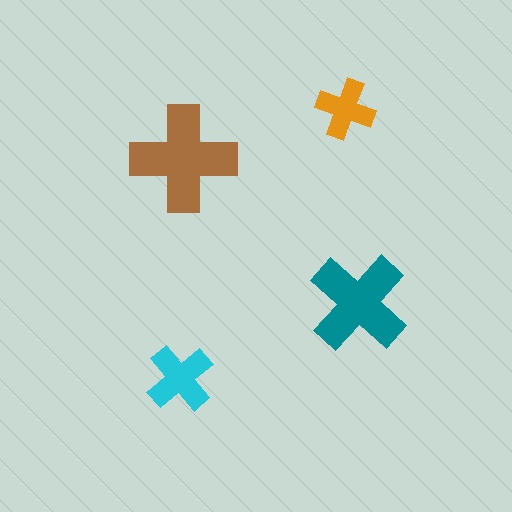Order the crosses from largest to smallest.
the brown one, the teal one, the cyan one, the orange one.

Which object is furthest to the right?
The teal cross is rightmost.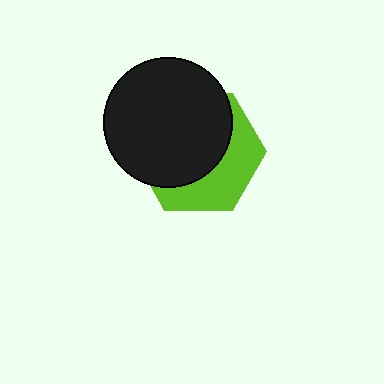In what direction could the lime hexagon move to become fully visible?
The lime hexagon could move toward the lower-right. That would shift it out from behind the black circle entirely.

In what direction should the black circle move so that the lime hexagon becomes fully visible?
The black circle should move toward the upper-left. That is the shortest direction to clear the overlap and leave the lime hexagon fully visible.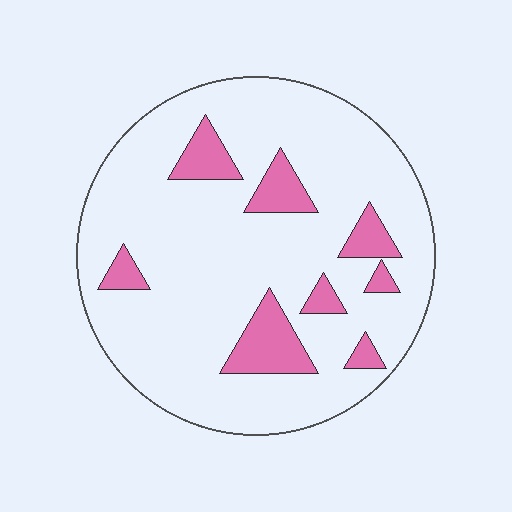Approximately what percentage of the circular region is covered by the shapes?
Approximately 15%.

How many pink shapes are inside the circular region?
8.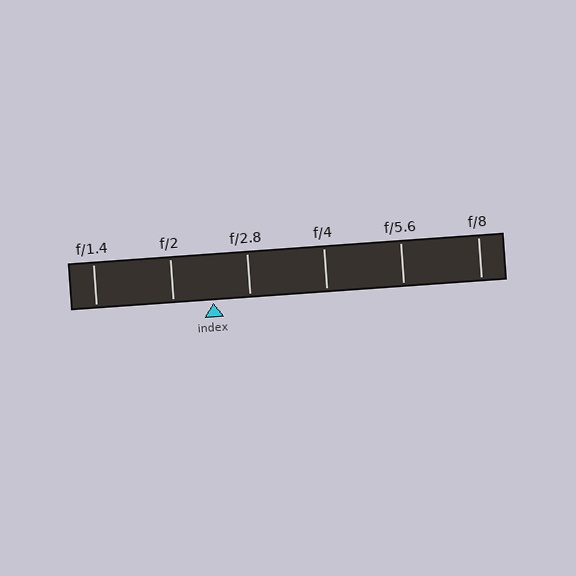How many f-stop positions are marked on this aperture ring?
There are 6 f-stop positions marked.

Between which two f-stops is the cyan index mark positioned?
The index mark is between f/2 and f/2.8.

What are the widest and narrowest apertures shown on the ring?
The widest aperture shown is f/1.4 and the narrowest is f/8.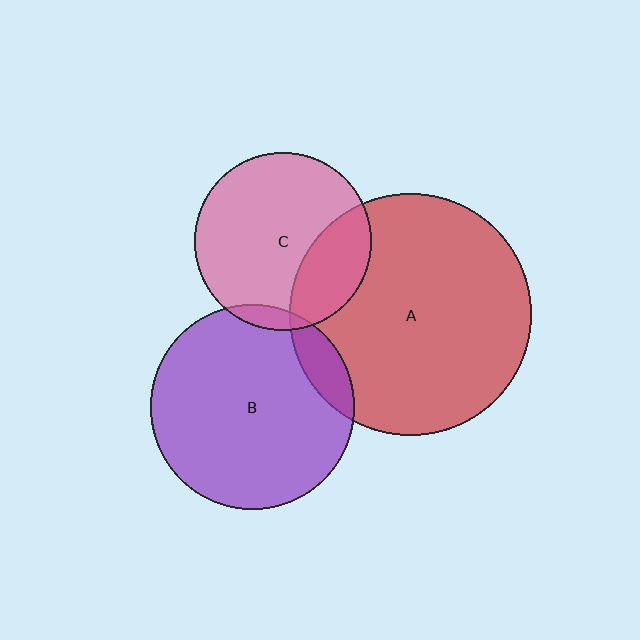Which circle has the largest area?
Circle A (red).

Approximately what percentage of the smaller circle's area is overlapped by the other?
Approximately 25%.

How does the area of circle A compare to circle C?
Approximately 1.9 times.